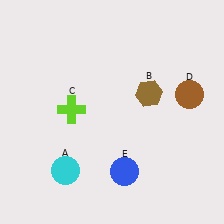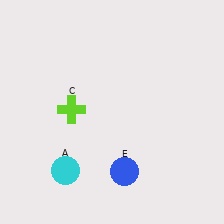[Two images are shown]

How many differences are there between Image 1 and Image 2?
There are 2 differences between the two images.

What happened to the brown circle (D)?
The brown circle (D) was removed in Image 2. It was in the top-right area of Image 1.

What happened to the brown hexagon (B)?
The brown hexagon (B) was removed in Image 2. It was in the top-right area of Image 1.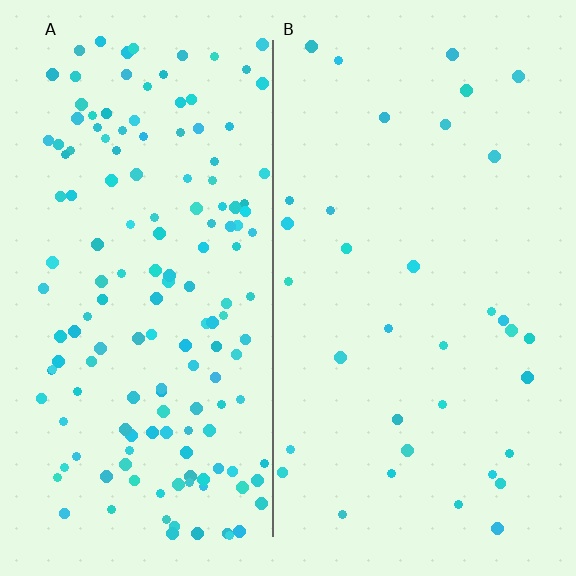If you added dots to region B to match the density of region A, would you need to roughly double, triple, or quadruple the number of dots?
Approximately quadruple.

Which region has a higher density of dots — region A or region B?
A (the left).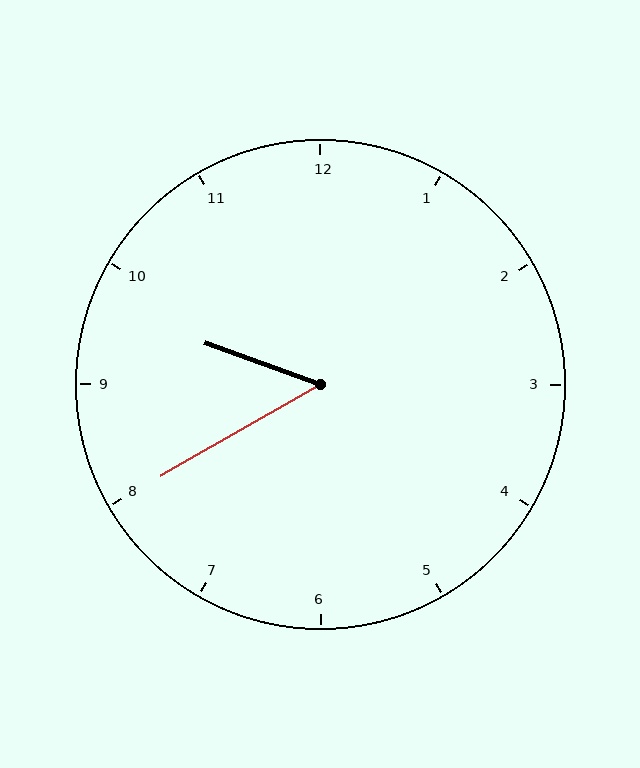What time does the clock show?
9:40.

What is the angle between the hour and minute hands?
Approximately 50 degrees.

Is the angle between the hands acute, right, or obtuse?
It is acute.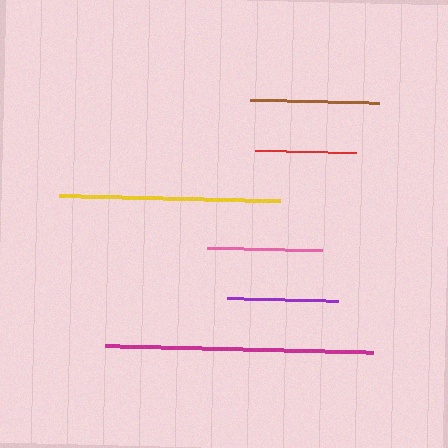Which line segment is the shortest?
The red line is the shortest at approximately 101 pixels.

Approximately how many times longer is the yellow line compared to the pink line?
The yellow line is approximately 1.9 times the length of the pink line.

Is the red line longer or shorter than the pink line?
The pink line is longer than the red line.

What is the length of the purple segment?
The purple segment is approximately 111 pixels long.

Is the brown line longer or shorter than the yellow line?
The yellow line is longer than the brown line.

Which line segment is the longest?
The magenta line is the longest at approximately 268 pixels.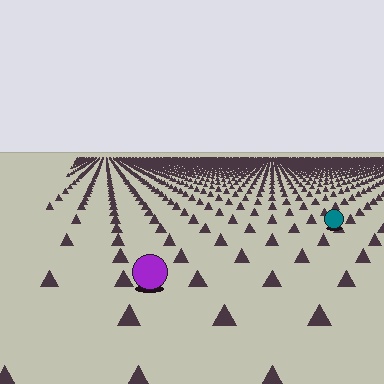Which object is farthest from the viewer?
The teal circle is farthest from the viewer. It appears smaller and the ground texture around it is denser.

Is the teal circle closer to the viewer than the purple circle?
No. The purple circle is closer — you can tell from the texture gradient: the ground texture is coarser near it.